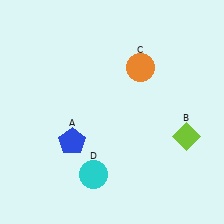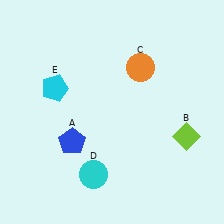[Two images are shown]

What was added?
A cyan pentagon (E) was added in Image 2.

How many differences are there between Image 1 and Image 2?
There is 1 difference between the two images.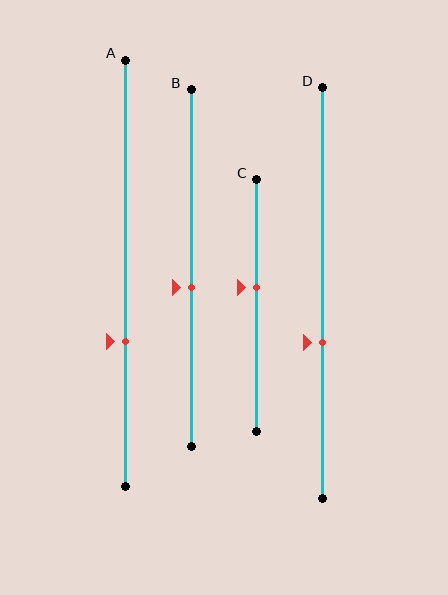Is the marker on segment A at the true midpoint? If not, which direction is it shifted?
No, the marker on segment A is shifted downward by about 16% of the segment length.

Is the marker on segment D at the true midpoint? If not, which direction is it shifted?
No, the marker on segment D is shifted downward by about 12% of the segment length.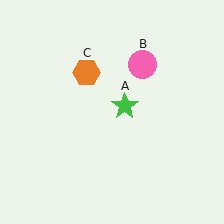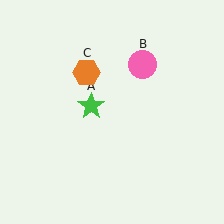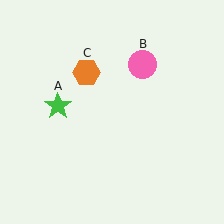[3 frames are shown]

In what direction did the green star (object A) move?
The green star (object A) moved left.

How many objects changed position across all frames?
1 object changed position: green star (object A).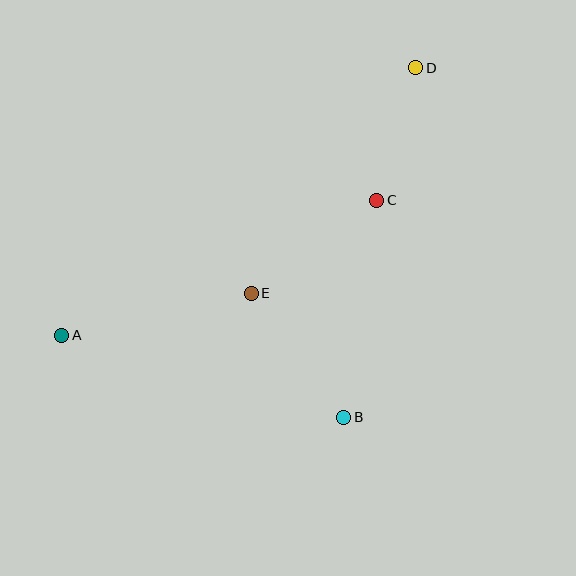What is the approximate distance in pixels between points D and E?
The distance between D and E is approximately 279 pixels.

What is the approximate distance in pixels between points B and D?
The distance between B and D is approximately 357 pixels.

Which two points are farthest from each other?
Points A and D are farthest from each other.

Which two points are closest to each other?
Points C and D are closest to each other.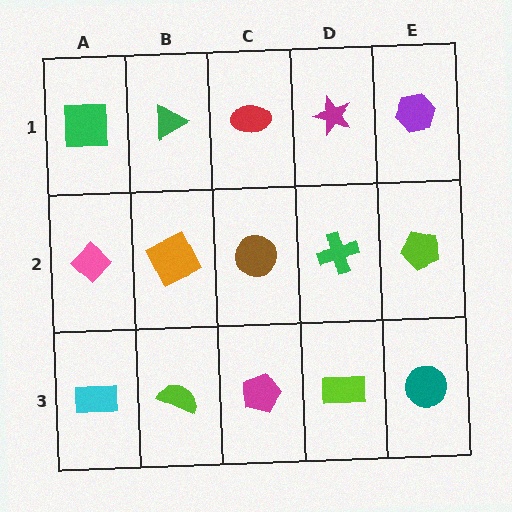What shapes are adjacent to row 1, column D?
A green cross (row 2, column D), a red ellipse (row 1, column C), a purple hexagon (row 1, column E).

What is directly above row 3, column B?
An orange square.